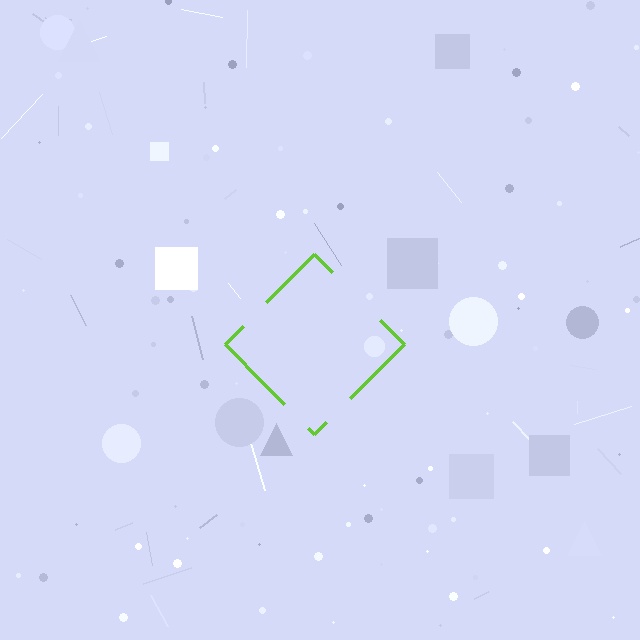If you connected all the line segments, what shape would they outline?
They would outline a diamond.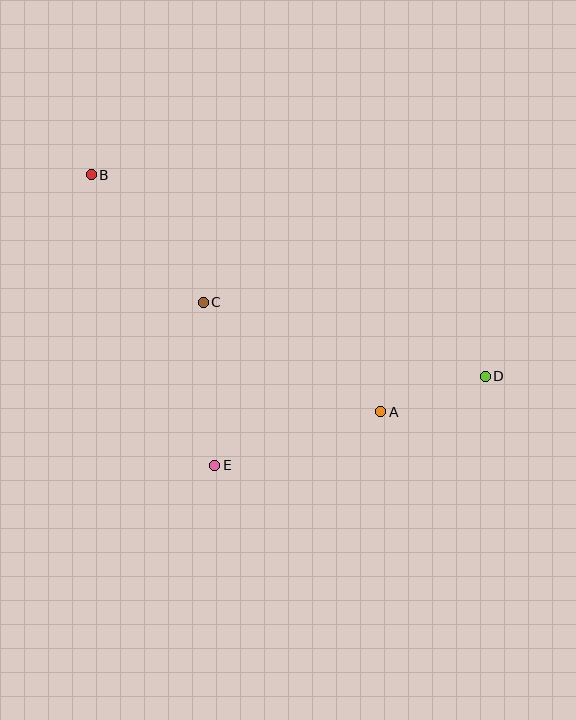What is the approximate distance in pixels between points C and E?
The distance between C and E is approximately 164 pixels.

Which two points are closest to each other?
Points A and D are closest to each other.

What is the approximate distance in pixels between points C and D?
The distance between C and D is approximately 292 pixels.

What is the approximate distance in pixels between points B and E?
The distance between B and E is approximately 316 pixels.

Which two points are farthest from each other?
Points B and D are farthest from each other.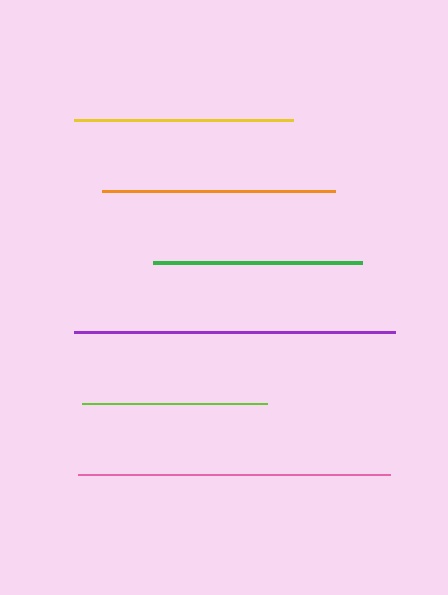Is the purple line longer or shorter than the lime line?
The purple line is longer than the lime line.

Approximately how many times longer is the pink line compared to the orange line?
The pink line is approximately 1.3 times the length of the orange line.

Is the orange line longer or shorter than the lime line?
The orange line is longer than the lime line.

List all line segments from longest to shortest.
From longest to shortest: purple, pink, orange, yellow, green, lime.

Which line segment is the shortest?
The lime line is the shortest at approximately 186 pixels.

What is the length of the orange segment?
The orange segment is approximately 232 pixels long.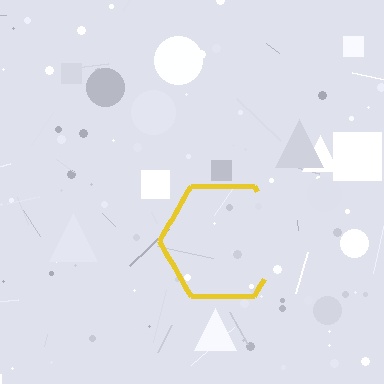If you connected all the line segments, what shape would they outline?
They would outline a hexagon.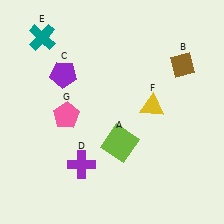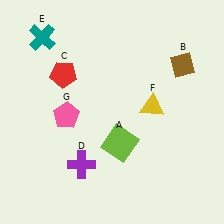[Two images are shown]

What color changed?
The pentagon (C) changed from purple in Image 1 to red in Image 2.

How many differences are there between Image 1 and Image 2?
There is 1 difference between the two images.